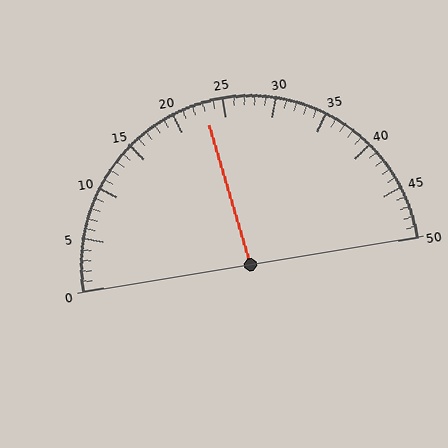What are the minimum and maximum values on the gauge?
The gauge ranges from 0 to 50.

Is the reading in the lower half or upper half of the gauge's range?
The reading is in the lower half of the range (0 to 50).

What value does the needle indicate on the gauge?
The needle indicates approximately 23.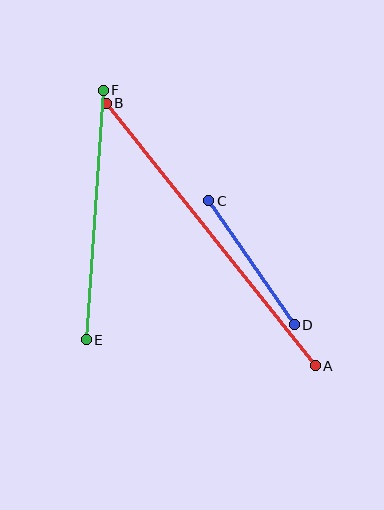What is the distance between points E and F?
The distance is approximately 250 pixels.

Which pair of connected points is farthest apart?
Points A and B are farthest apart.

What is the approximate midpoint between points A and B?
The midpoint is at approximately (211, 235) pixels.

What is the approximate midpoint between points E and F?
The midpoint is at approximately (95, 215) pixels.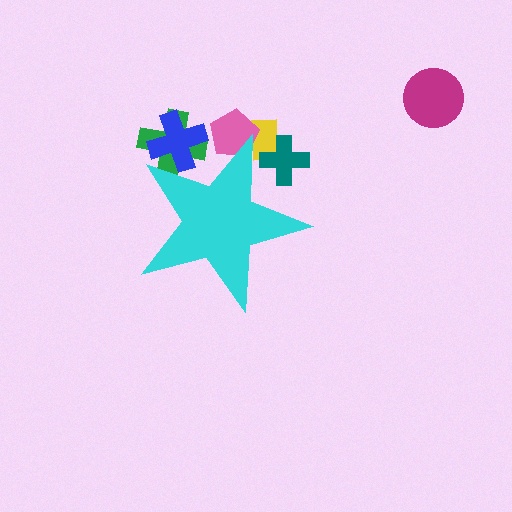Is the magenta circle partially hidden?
No, the magenta circle is fully visible.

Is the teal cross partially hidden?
Yes, the teal cross is partially hidden behind the cyan star.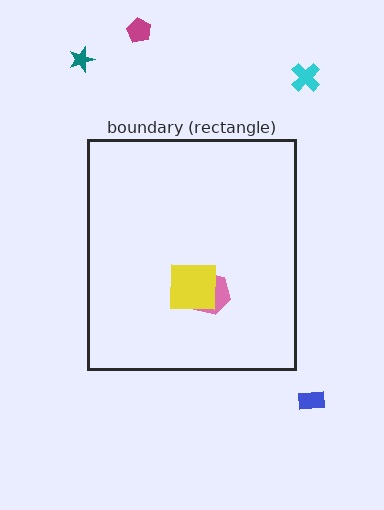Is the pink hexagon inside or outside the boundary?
Inside.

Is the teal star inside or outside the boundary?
Outside.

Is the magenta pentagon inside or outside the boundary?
Outside.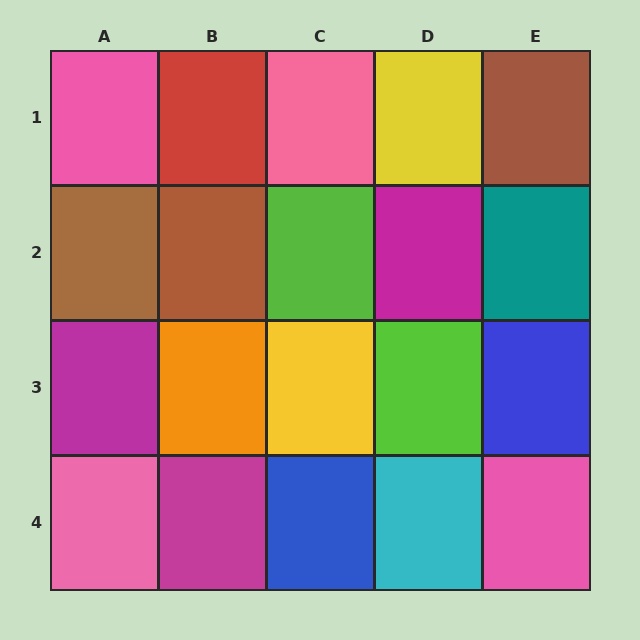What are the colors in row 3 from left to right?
Magenta, orange, yellow, lime, blue.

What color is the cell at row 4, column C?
Blue.